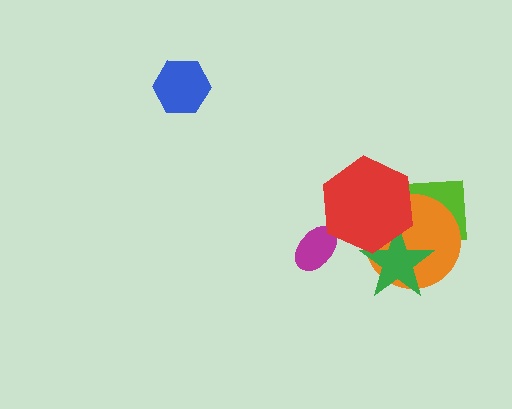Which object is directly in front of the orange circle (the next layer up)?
The green star is directly in front of the orange circle.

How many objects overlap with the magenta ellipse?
0 objects overlap with the magenta ellipse.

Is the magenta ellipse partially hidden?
No, no other shape covers it.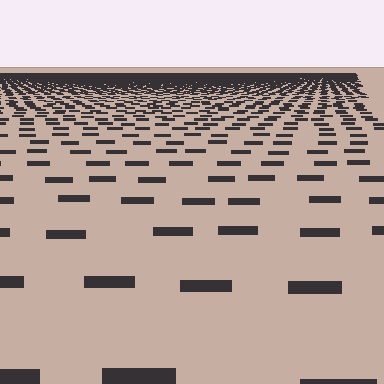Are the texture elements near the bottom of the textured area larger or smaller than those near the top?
Larger. Near the bottom, elements are closer to the viewer and appear at a bigger on-screen size.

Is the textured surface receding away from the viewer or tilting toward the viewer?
The surface is receding away from the viewer. Texture elements get smaller and denser toward the top.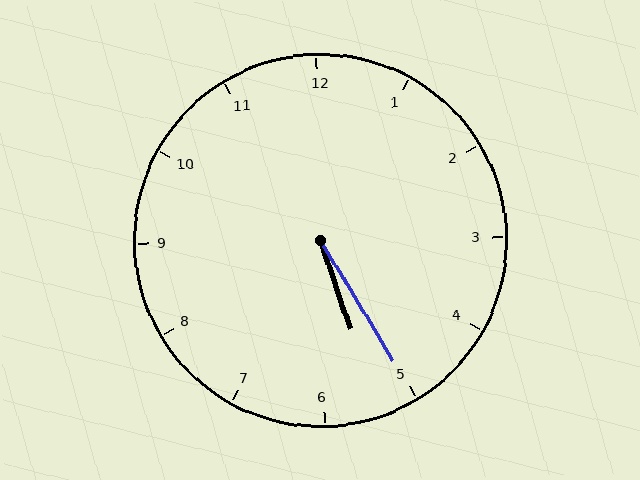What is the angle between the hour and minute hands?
Approximately 12 degrees.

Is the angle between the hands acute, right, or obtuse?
It is acute.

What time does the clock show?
5:25.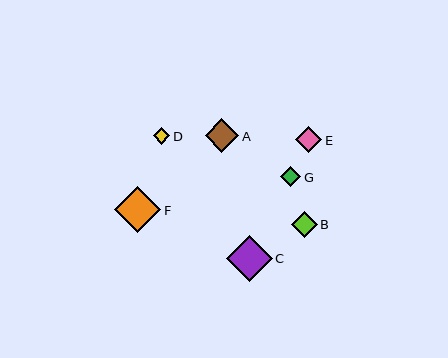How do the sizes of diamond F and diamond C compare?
Diamond F and diamond C are approximately the same size.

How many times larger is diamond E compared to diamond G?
Diamond E is approximately 1.4 times the size of diamond G.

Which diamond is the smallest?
Diamond D is the smallest with a size of approximately 17 pixels.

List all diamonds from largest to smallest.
From largest to smallest: F, C, A, E, B, G, D.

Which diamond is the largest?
Diamond F is the largest with a size of approximately 47 pixels.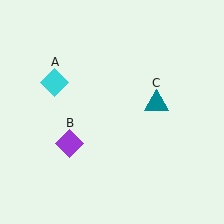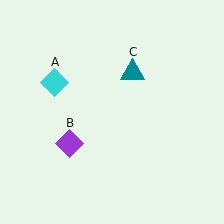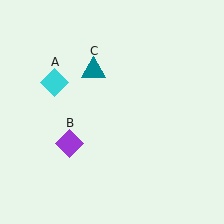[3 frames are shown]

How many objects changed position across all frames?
1 object changed position: teal triangle (object C).